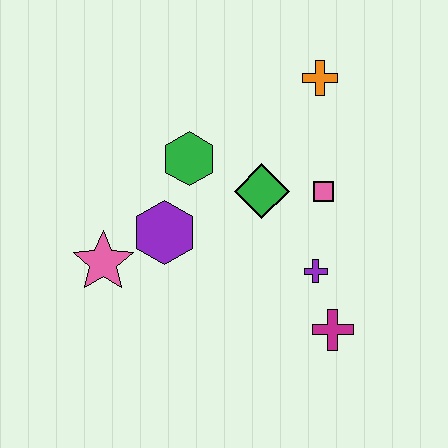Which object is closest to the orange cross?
The pink square is closest to the orange cross.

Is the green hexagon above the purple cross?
Yes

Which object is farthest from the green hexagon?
The magenta cross is farthest from the green hexagon.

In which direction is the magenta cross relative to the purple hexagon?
The magenta cross is to the right of the purple hexagon.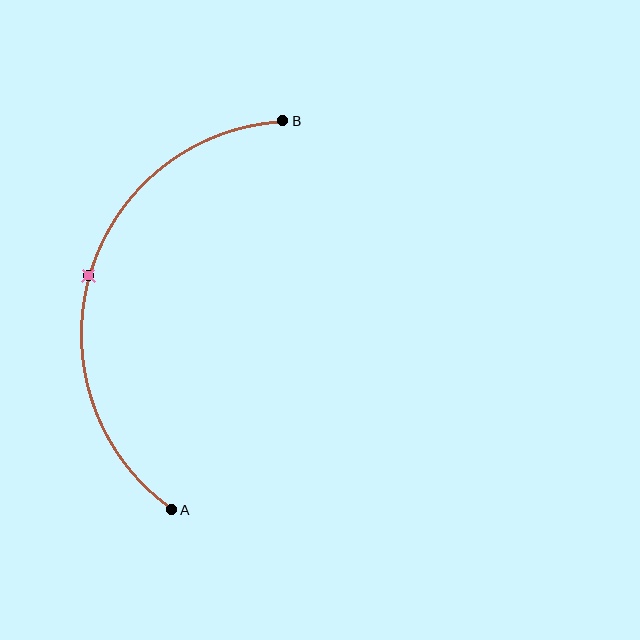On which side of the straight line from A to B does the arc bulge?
The arc bulges to the left of the straight line connecting A and B.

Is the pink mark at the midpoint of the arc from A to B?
Yes. The pink mark lies on the arc at equal arc-length from both A and B — it is the arc midpoint.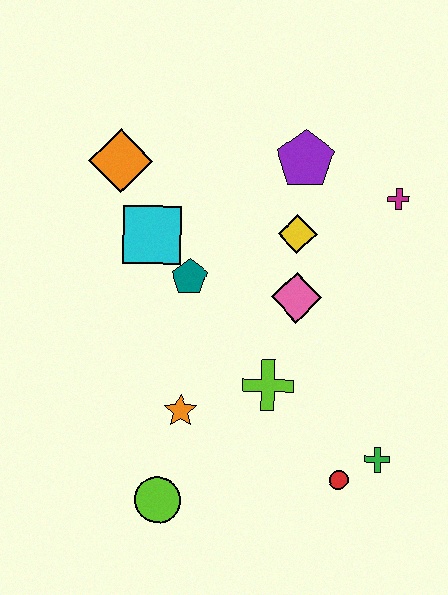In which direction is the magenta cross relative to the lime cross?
The magenta cross is above the lime cross.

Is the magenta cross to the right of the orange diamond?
Yes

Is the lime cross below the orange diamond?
Yes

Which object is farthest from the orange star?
The magenta cross is farthest from the orange star.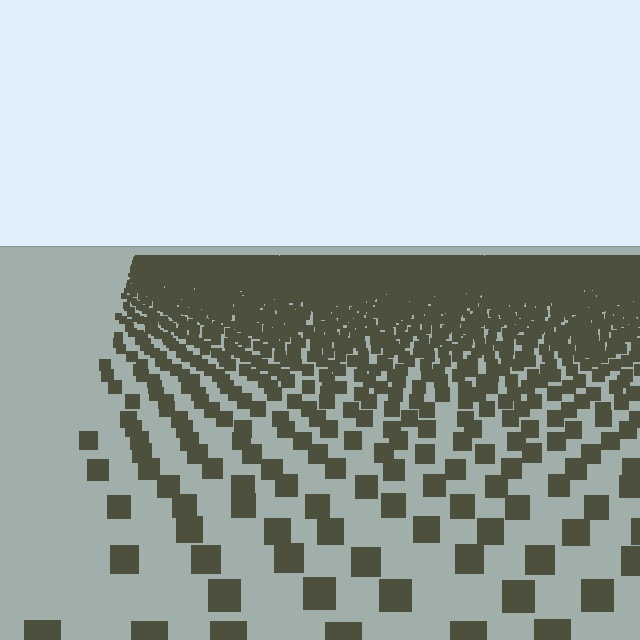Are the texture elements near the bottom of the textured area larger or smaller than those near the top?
Larger. Near the bottom, elements are closer to the viewer and appear at a bigger on-screen size.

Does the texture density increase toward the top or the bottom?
Density increases toward the top.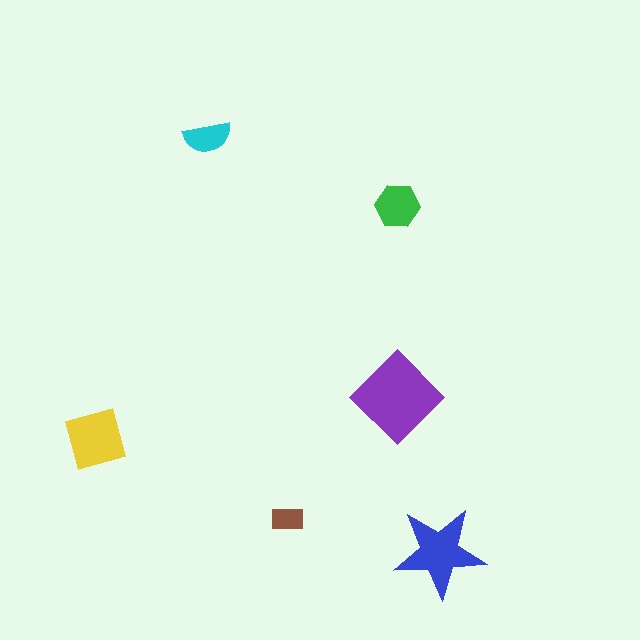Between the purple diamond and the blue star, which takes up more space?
The purple diamond.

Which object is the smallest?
The brown rectangle.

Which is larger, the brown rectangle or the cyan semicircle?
The cyan semicircle.